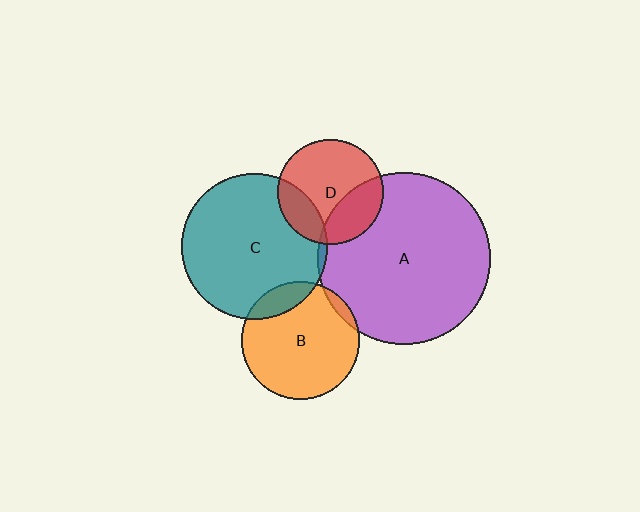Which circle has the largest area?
Circle A (purple).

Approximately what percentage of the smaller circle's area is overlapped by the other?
Approximately 15%.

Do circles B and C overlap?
Yes.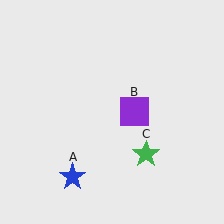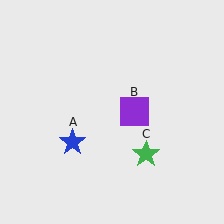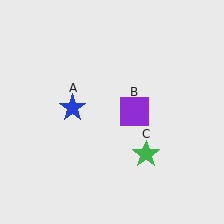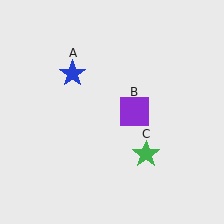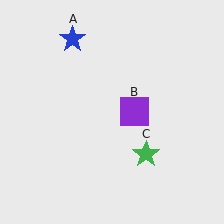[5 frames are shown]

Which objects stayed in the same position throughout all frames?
Purple square (object B) and green star (object C) remained stationary.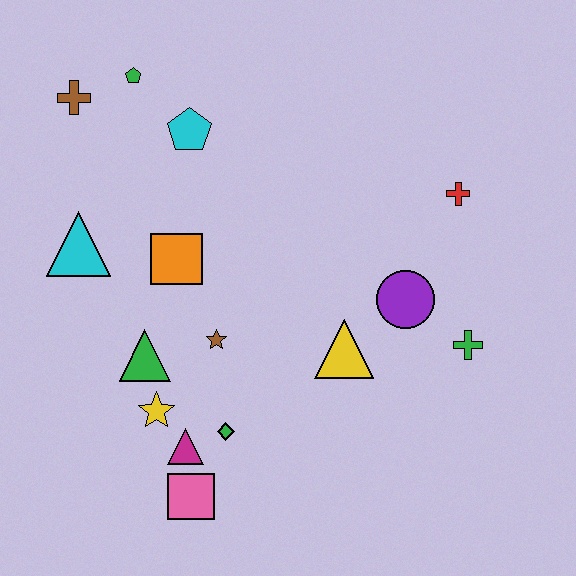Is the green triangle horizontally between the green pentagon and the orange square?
Yes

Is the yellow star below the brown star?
Yes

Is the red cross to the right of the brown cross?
Yes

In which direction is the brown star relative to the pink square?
The brown star is above the pink square.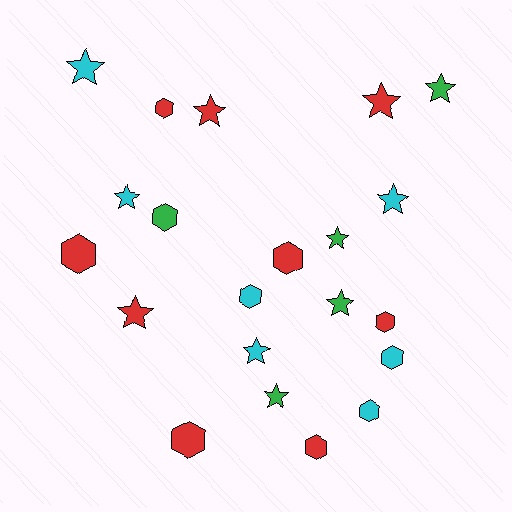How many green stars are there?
There are 4 green stars.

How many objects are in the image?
There are 21 objects.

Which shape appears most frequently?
Star, with 11 objects.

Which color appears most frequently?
Red, with 9 objects.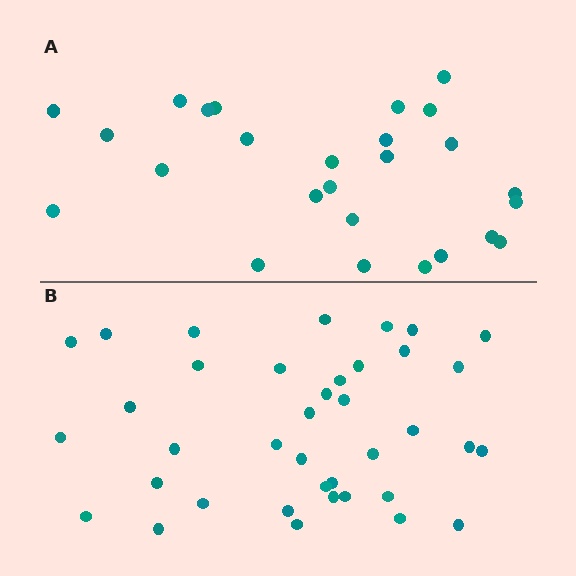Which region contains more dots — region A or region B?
Region B (the bottom region) has more dots.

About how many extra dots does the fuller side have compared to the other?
Region B has roughly 12 or so more dots than region A.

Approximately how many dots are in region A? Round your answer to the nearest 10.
About 30 dots. (The exact count is 26, which rounds to 30.)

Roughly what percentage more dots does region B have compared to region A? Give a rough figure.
About 45% more.